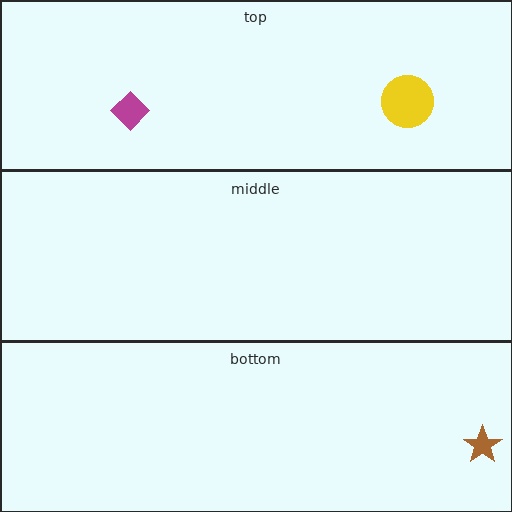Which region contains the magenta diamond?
The top region.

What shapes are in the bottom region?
The brown star.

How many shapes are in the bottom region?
1.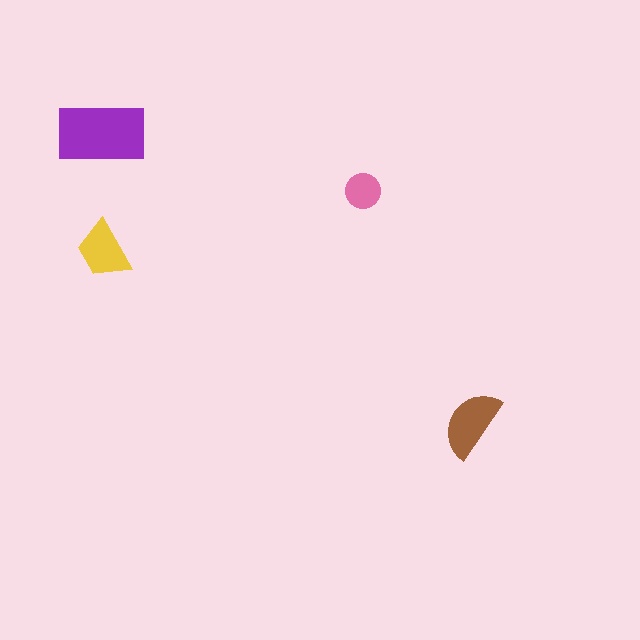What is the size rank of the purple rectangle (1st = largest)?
1st.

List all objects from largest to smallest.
The purple rectangle, the brown semicircle, the yellow trapezoid, the pink circle.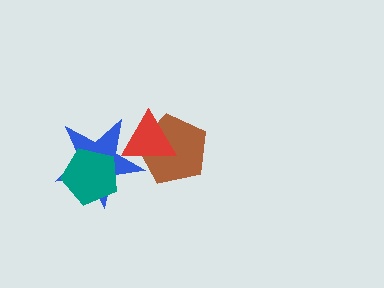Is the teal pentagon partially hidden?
No, no other shape covers it.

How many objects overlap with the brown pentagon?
2 objects overlap with the brown pentagon.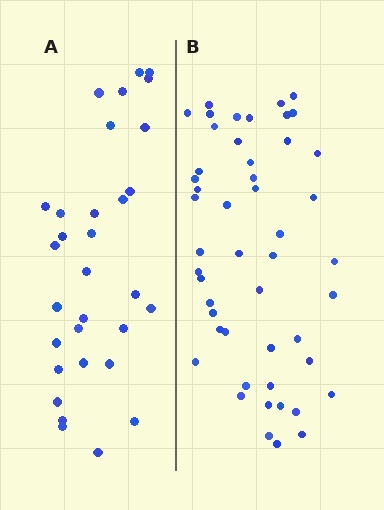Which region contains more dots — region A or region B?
Region B (the right region) has more dots.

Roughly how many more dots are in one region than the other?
Region B has approximately 20 more dots than region A.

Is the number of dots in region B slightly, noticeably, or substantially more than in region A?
Region B has substantially more. The ratio is roughly 1.6 to 1.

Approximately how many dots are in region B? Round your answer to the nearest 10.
About 50 dots. (The exact count is 49, which rounds to 50.)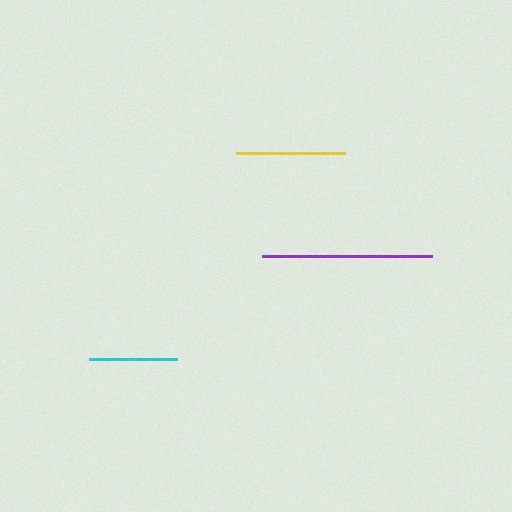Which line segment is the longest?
The purple line is the longest at approximately 170 pixels.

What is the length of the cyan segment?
The cyan segment is approximately 88 pixels long.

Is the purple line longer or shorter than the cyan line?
The purple line is longer than the cyan line.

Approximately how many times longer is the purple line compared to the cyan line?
The purple line is approximately 1.9 times the length of the cyan line.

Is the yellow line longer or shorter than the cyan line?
The yellow line is longer than the cyan line.